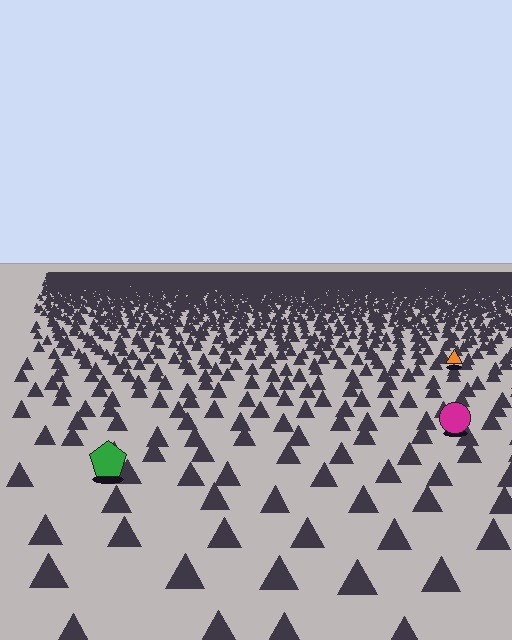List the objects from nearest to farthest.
From nearest to farthest: the green pentagon, the magenta circle, the orange triangle.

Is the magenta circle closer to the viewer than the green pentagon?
No. The green pentagon is closer — you can tell from the texture gradient: the ground texture is coarser near it.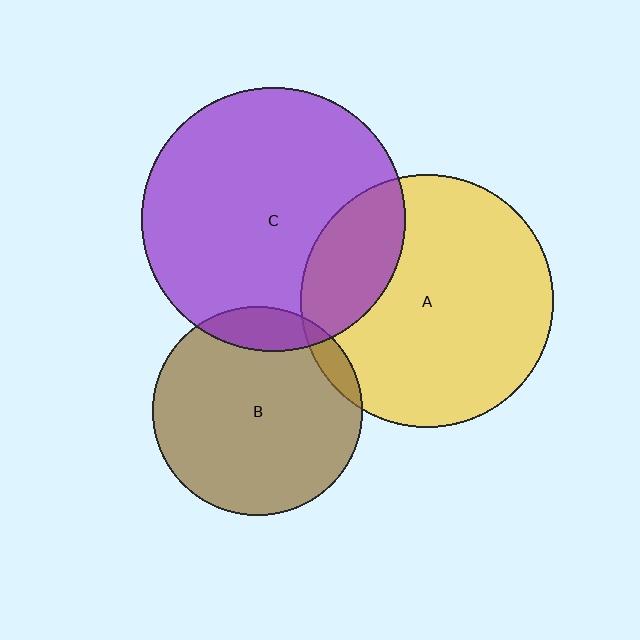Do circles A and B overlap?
Yes.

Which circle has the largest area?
Circle C (purple).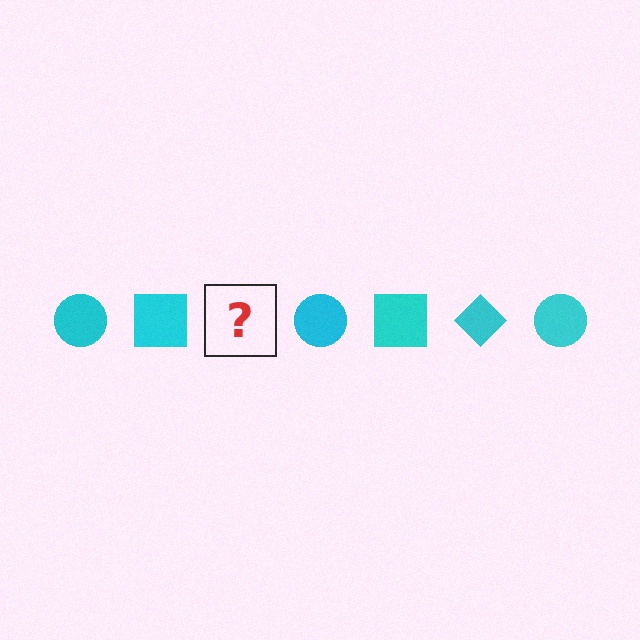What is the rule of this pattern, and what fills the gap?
The rule is that the pattern cycles through circle, square, diamond shapes in cyan. The gap should be filled with a cyan diamond.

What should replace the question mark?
The question mark should be replaced with a cyan diamond.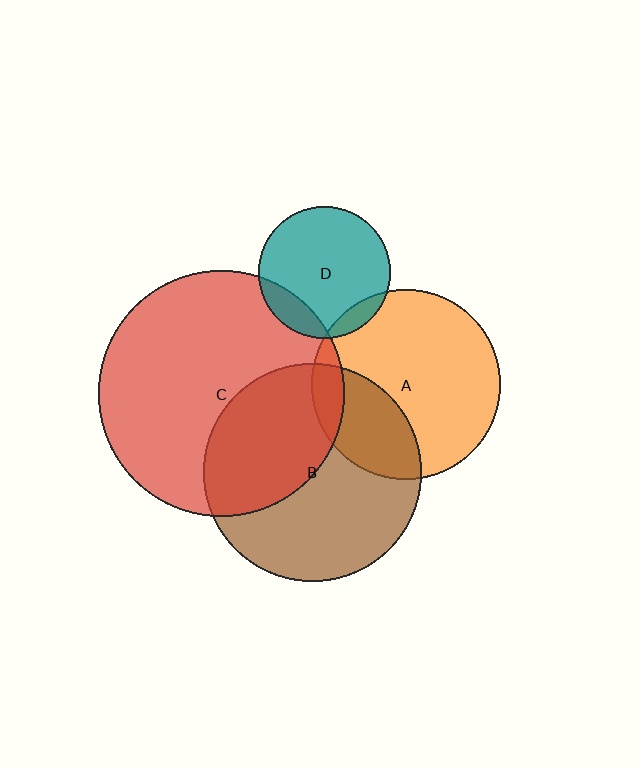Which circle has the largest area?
Circle C (red).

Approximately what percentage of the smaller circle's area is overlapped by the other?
Approximately 10%.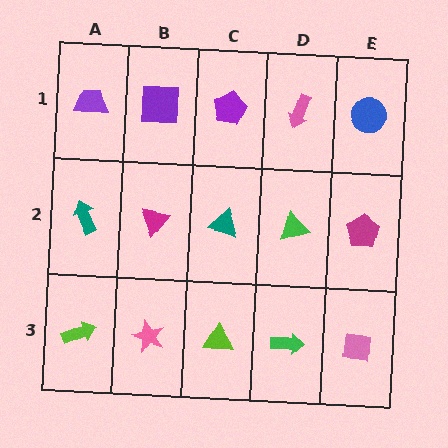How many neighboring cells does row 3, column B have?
3.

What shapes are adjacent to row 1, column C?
A teal triangle (row 2, column C), a purple square (row 1, column B), a pink arrow (row 1, column D).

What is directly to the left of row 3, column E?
A green arrow.